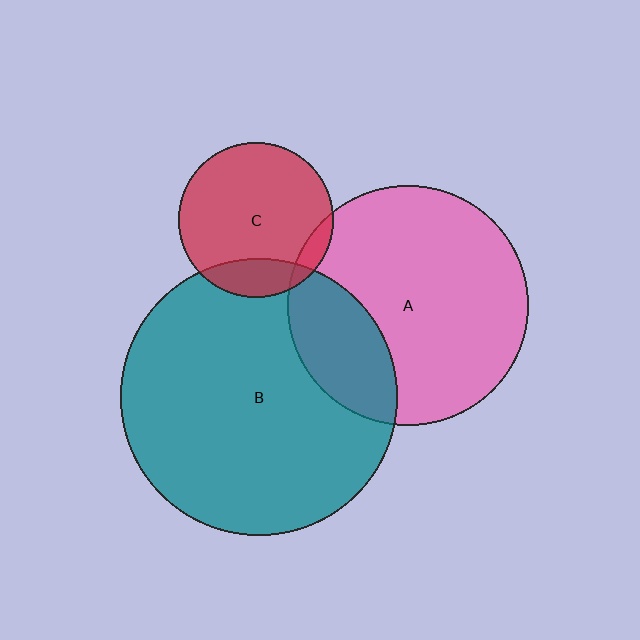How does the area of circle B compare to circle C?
Approximately 3.2 times.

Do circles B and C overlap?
Yes.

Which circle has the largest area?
Circle B (teal).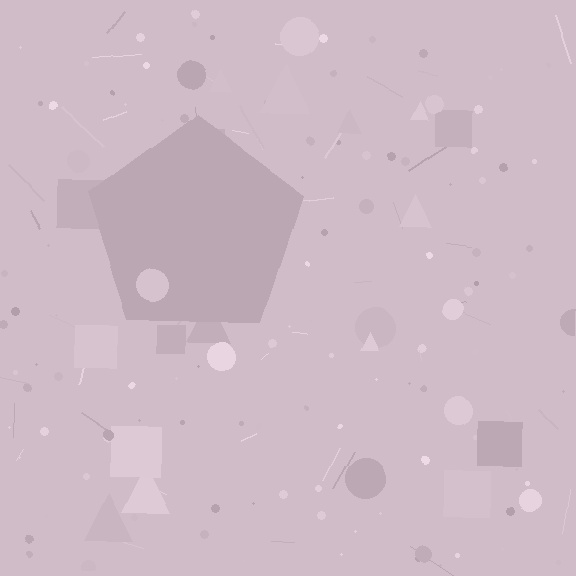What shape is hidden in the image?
A pentagon is hidden in the image.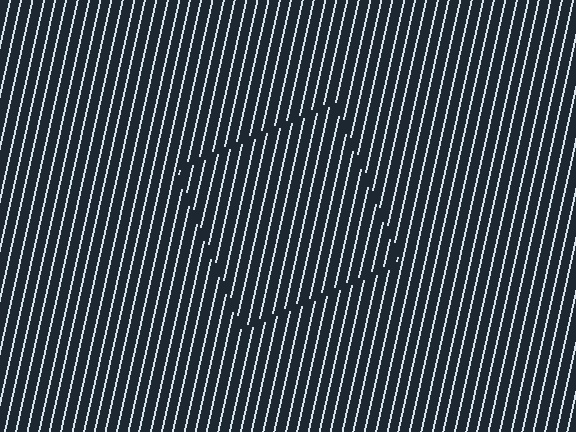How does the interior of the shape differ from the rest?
The interior of the shape contains the same grating, shifted by half a period — the contour is defined by the phase discontinuity where line-ends from the inner and outer gratings abut.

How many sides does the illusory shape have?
4 sides — the line-ends trace a square.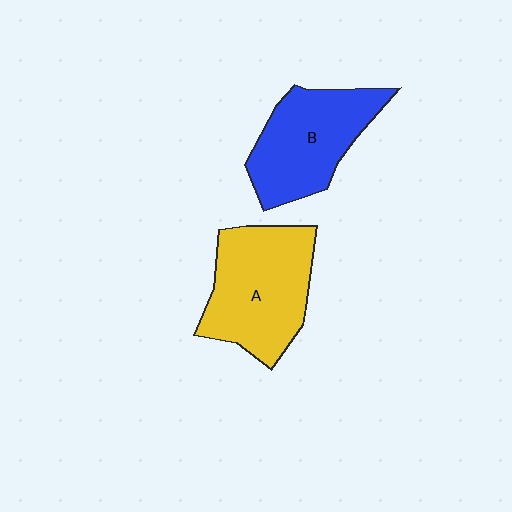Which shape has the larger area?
Shape A (yellow).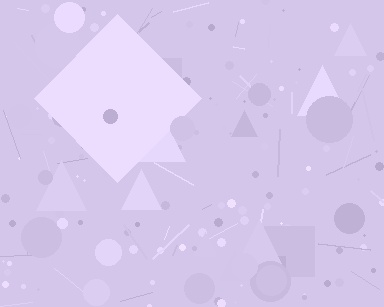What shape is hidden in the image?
A diamond is hidden in the image.